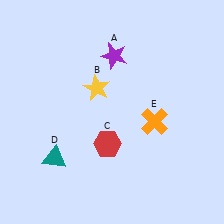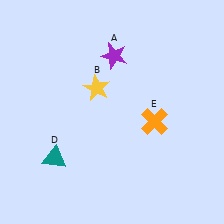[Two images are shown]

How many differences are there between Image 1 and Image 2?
There is 1 difference between the two images.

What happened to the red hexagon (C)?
The red hexagon (C) was removed in Image 2. It was in the bottom-left area of Image 1.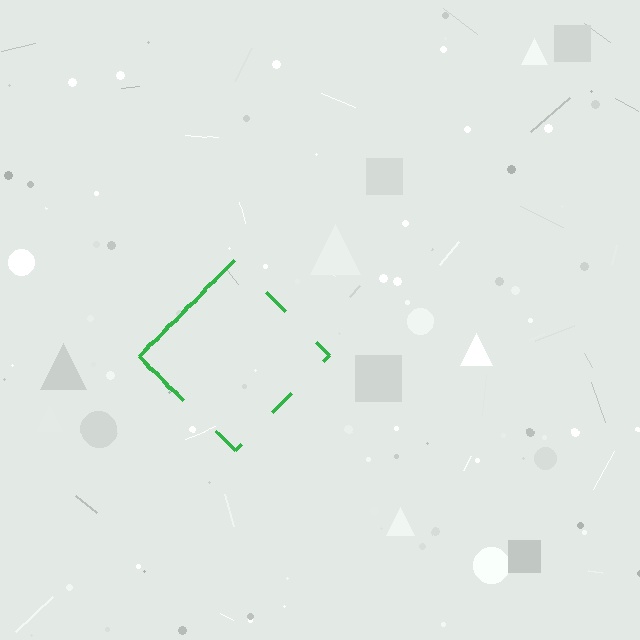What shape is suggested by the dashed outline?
The dashed outline suggests a diamond.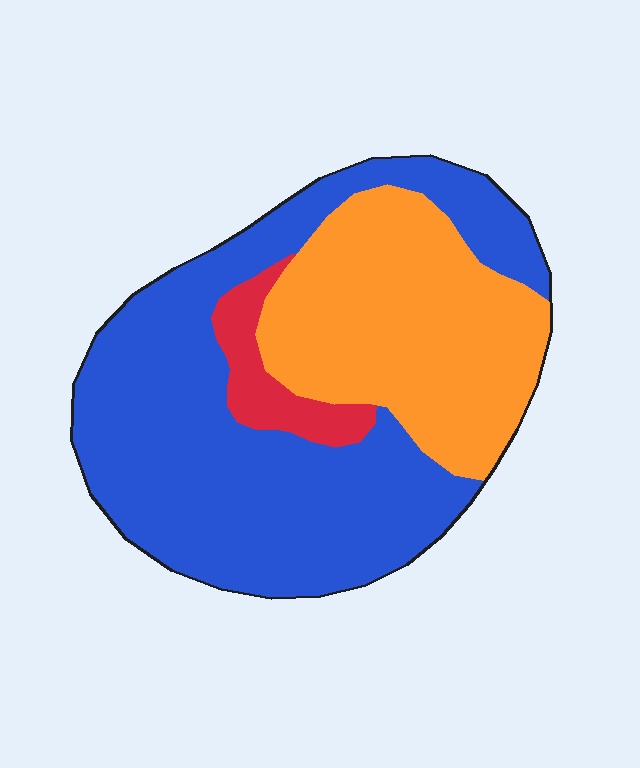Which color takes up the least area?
Red, at roughly 5%.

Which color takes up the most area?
Blue, at roughly 60%.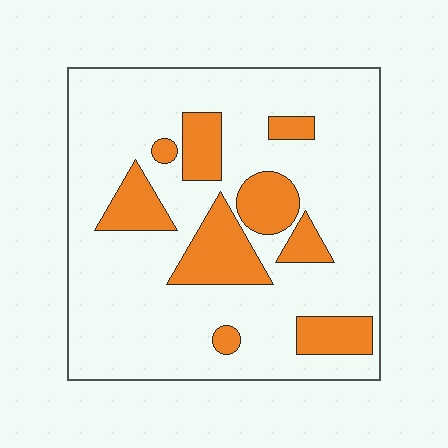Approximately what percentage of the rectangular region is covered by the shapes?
Approximately 20%.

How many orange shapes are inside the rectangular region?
9.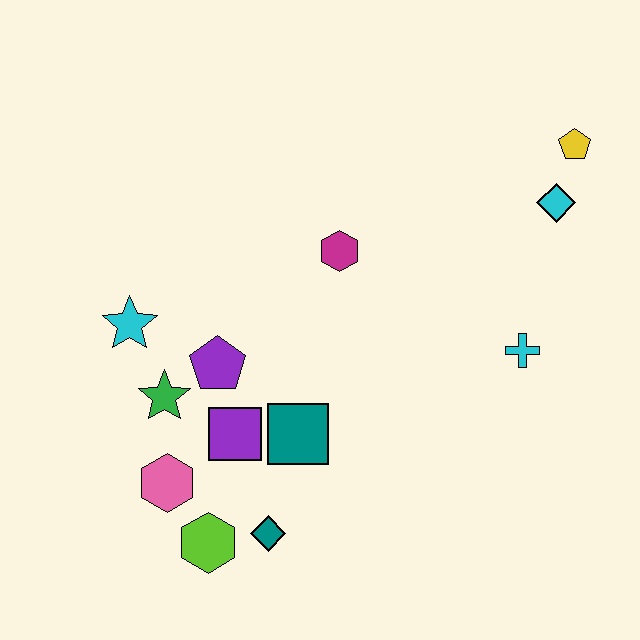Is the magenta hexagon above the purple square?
Yes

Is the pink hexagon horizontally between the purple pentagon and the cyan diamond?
No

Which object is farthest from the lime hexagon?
The yellow pentagon is farthest from the lime hexagon.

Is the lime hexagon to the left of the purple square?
Yes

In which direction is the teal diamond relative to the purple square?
The teal diamond is below the purple square.